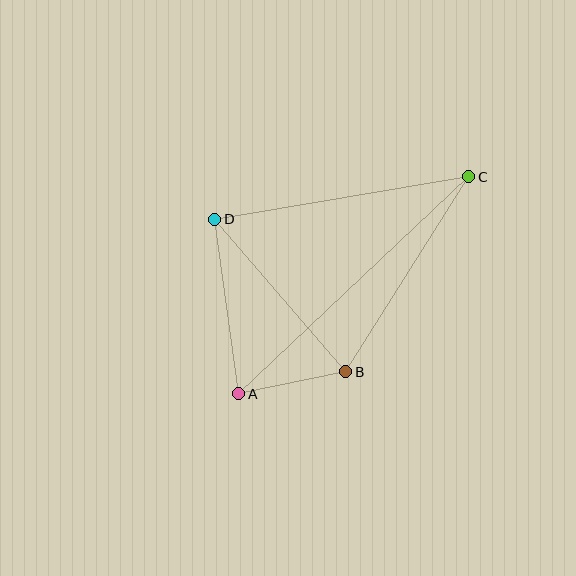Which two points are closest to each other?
Points A and B are closest to each other.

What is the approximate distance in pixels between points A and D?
The distance between A and D is approximately 176 pixels.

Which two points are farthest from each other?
Points A and C are farthest from each other.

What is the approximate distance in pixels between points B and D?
The distance between B and D is approximately 201 pixels.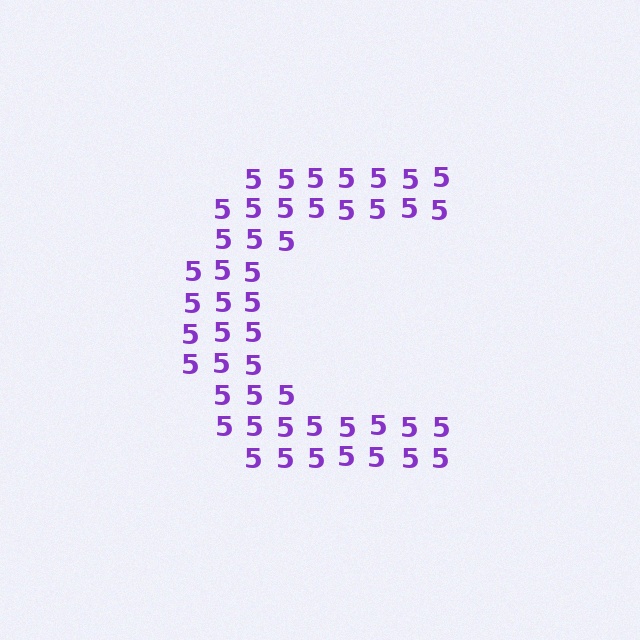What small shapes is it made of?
It is made of small digit 5's.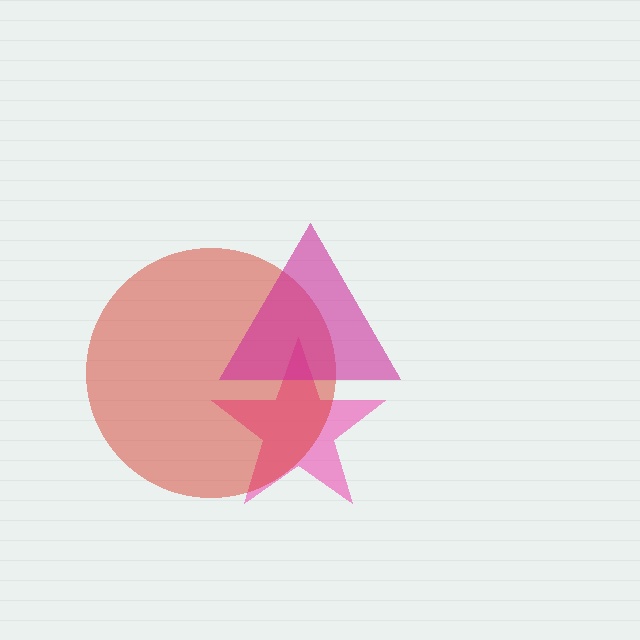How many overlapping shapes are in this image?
There are 3 overlapping shapes in the image.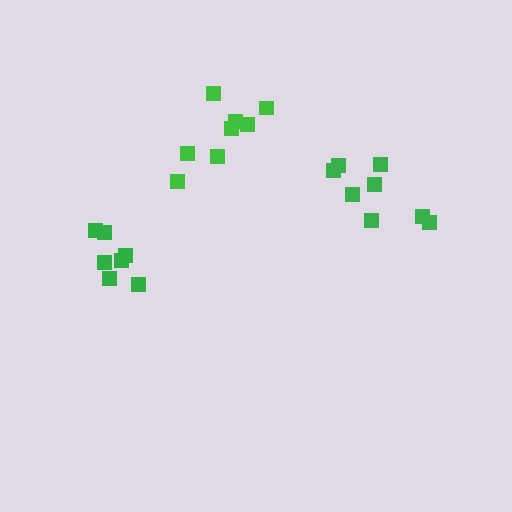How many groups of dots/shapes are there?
There are 3 groups.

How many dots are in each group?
Group 1: 7 dots, Group 2: 8 dots, Group 3: 8 dots (23 total).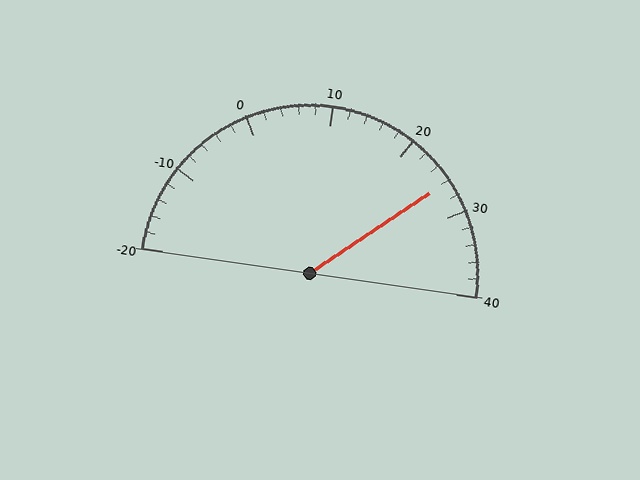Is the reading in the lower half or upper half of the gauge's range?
The reading is in the upper half of the range (-20 to 40).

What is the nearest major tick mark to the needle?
The nearest major tick mark is 30.